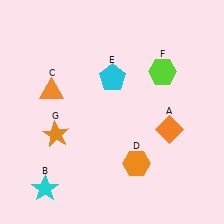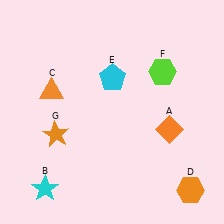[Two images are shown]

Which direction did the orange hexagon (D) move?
The orange hexagon (D) moved right.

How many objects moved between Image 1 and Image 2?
1 object moved between the two images.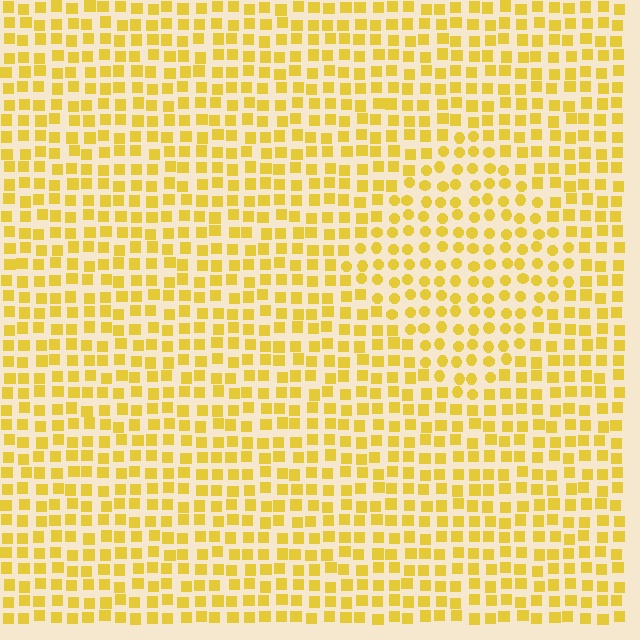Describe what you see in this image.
The image is filled with small yellow elements arranged in a uniform grid. A diamond-shaped region contains circles, while the surrounding area contains squares. The boundary is defined purely by the change in element shape.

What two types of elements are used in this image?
The image uses circles inside the diamond region and squares outside it.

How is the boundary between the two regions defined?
The boundary is defined by a change in element shape: circles inside vs. squares outside. All elements share the same color and spacing.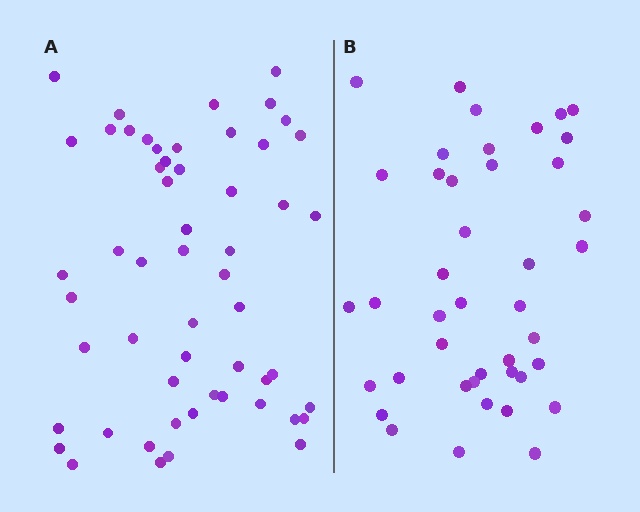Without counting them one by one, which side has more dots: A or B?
Region A (the left region) has more dots.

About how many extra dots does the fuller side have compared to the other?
Region A has approximately 15 more dots than region B.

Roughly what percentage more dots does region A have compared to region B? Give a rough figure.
About 30% more.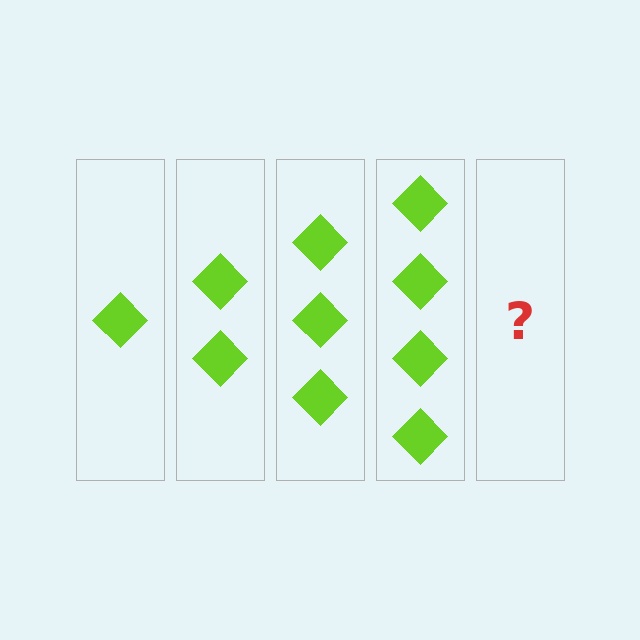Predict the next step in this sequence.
The next step is 5 diamonds.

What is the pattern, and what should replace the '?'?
The pattern is that each step adds one more diamond. The '?' should be 5 diamonds.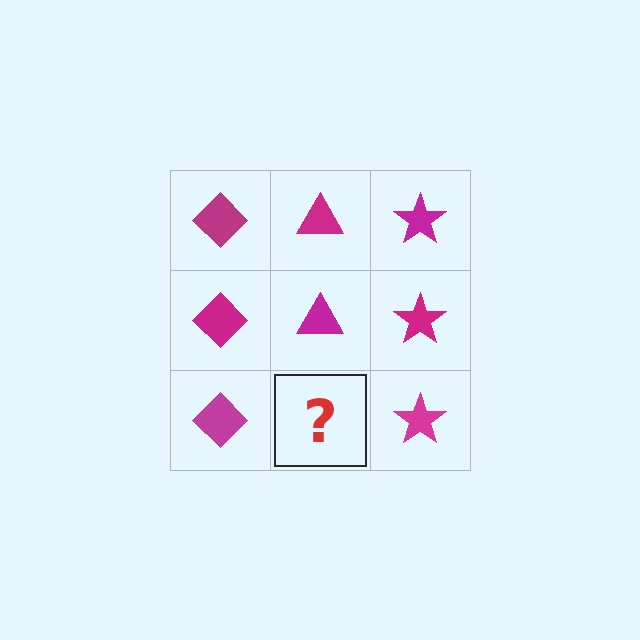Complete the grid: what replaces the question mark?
The question mark should be replaced with a magenta triangle.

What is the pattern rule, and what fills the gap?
The rule is that each column has a consistent shape. The gap should be filled with a magenta triangle.